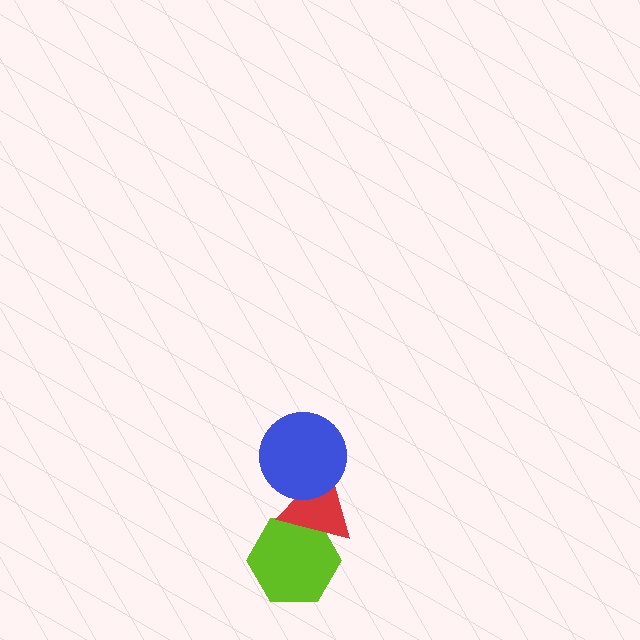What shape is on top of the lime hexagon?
The red triangle is on top of the lime hexagon.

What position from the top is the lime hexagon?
The lime hexagon is 3rd from the top.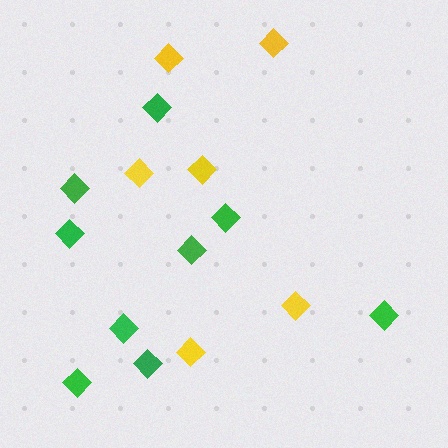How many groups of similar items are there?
There are 2 groups: one group of green diamonds (9) and one group of yellow diamonds (6).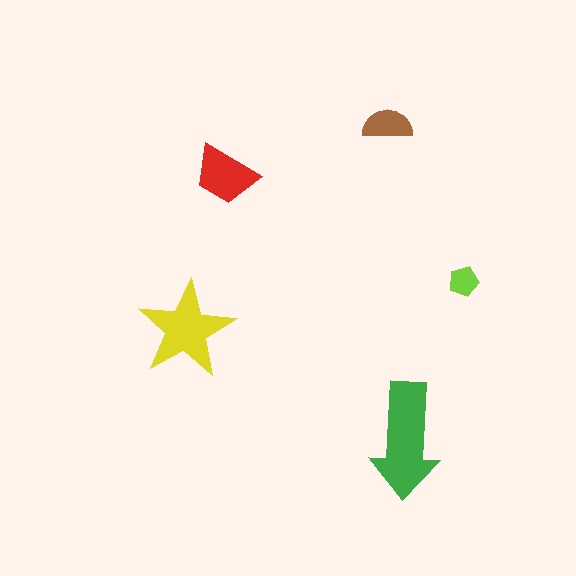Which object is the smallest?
The lime pentagon.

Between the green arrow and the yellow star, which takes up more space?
The green arrow.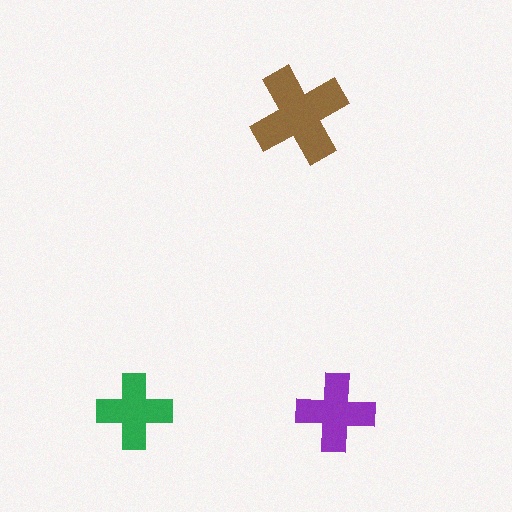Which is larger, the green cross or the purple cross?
The purple one.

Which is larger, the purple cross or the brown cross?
The brown one.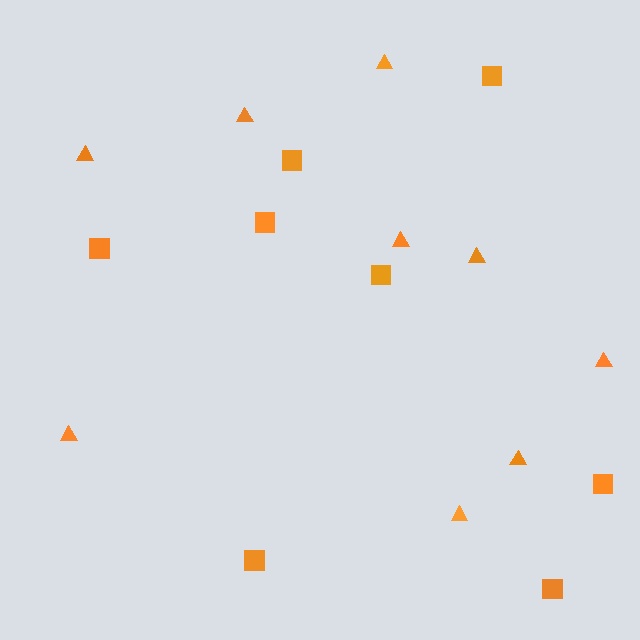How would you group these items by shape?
There are 2 groups: one group of triangles (9) and one group of squares (8).